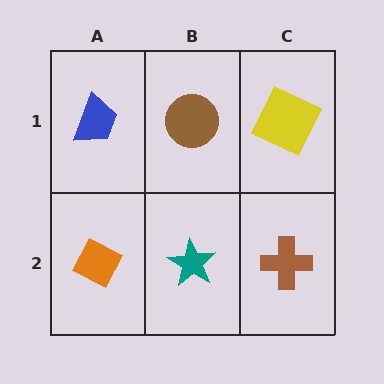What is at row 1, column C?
A yellow square.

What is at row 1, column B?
A brown circle.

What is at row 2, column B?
A teal star.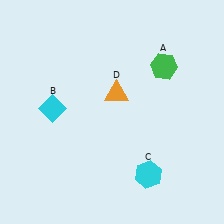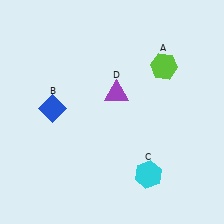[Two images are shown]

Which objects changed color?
A changed from green to lime. B changed from cyan to blue. D changed from orange to purple.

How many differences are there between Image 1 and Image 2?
There are 3 differences between the two images.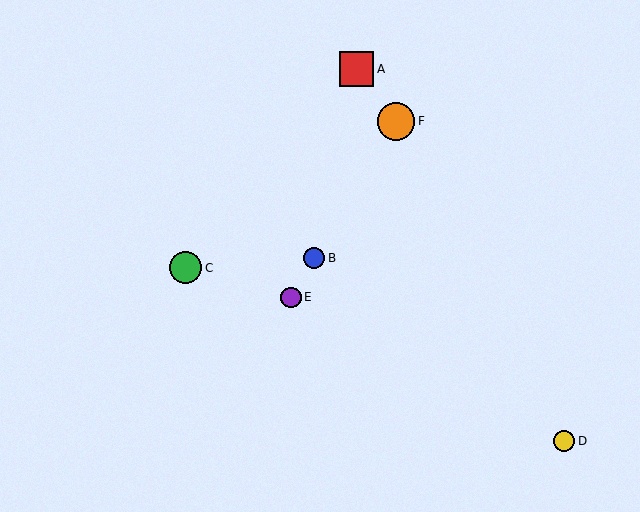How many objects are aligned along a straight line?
3 objects (B, E, F) are aligned along a straight line.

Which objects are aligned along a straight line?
Objects B, E, F are aligned along a straight line.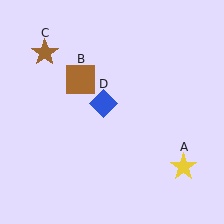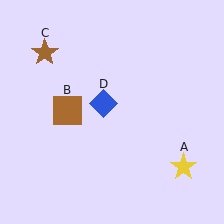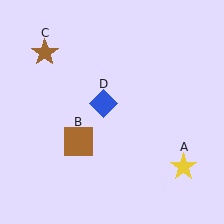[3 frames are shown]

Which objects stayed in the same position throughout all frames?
Yellow star (object A) and brown star (object C) and blue diamond (object D) remained stationary.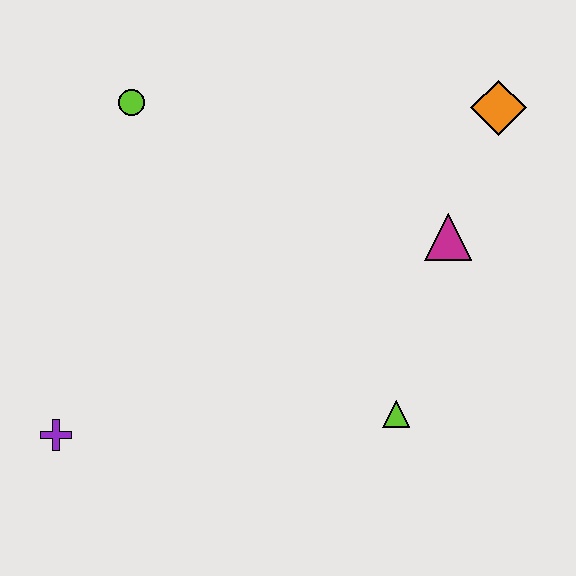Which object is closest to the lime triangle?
The magenta triangle is closest to the lime triangle.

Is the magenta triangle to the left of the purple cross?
No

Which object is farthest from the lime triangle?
The lime circle is farthest from the lime triangle.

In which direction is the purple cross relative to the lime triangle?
The purple cross is to the left of the lime triangle.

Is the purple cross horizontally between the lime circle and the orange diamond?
No